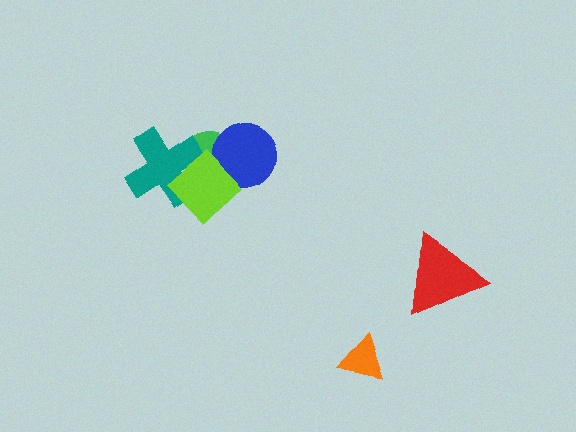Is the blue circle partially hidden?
Yes, it is partially covered by another shape.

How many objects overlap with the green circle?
3 objects overlap with the green circle.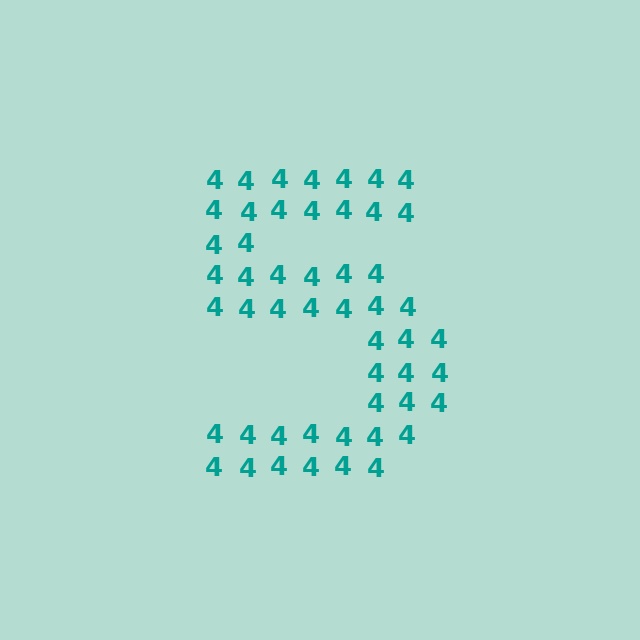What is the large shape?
The large shape is the digit 5.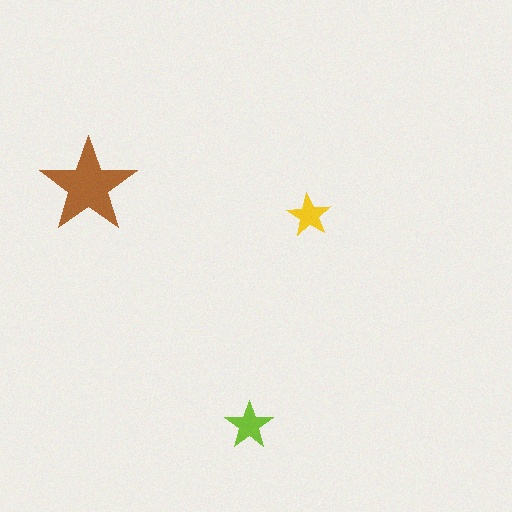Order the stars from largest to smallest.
the brown one, the lime one, the yellow one.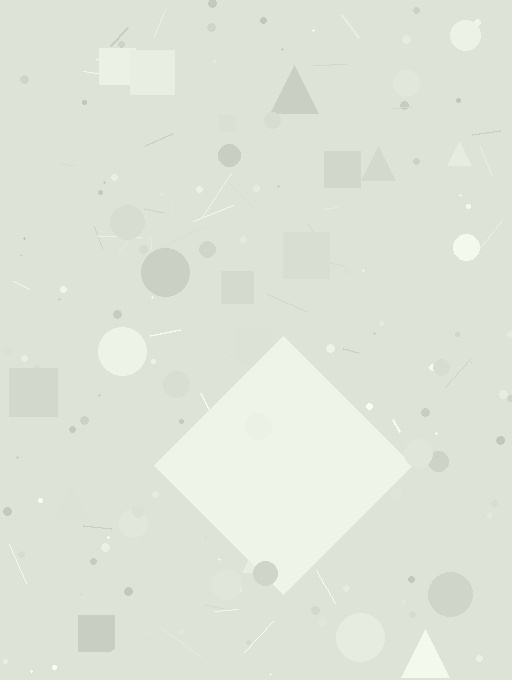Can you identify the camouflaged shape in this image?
The camouflaged shape is a diamond.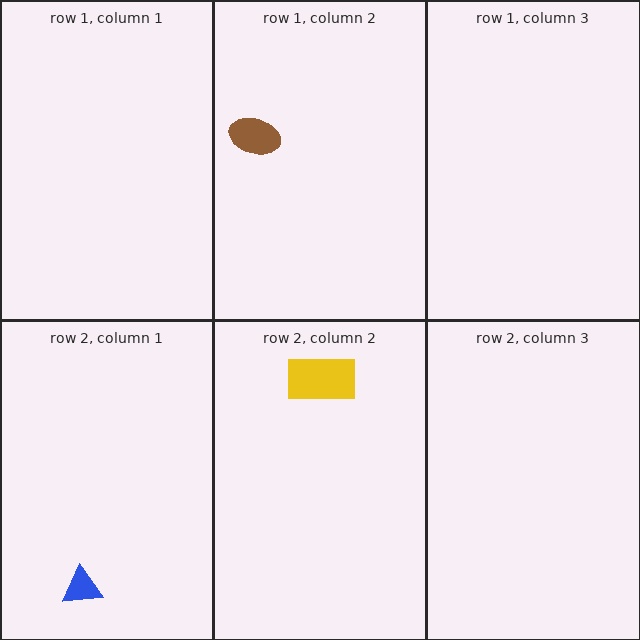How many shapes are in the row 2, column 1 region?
1.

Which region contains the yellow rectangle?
The row 2, column 2 region.